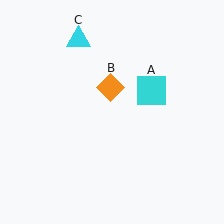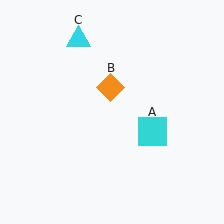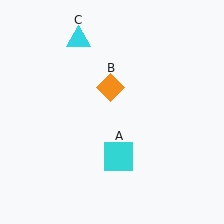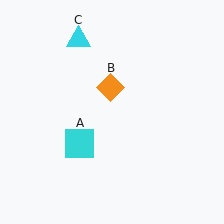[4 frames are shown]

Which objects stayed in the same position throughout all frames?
Orange diamond (object B) and cyan triangle (object C) remained stationary.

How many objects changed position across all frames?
1 object changed position: cyan square (object A).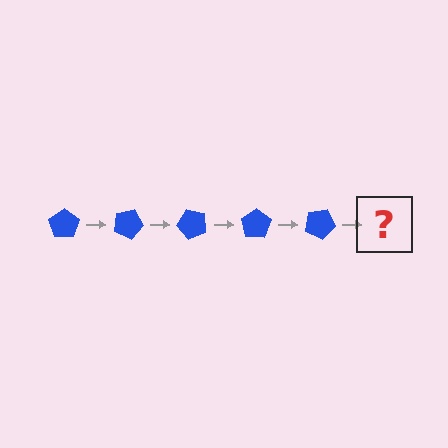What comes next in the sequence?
The next element should be a blue pentagon rotated 125 degrees.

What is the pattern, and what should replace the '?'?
The pattern is that the pentagon rotates 25 degrees each step. The '?' should be a blue pentagon rotated 125 degrees.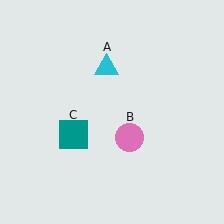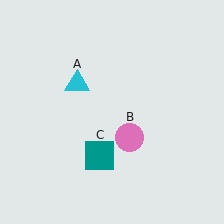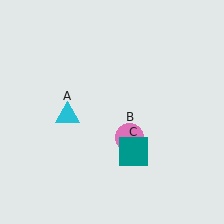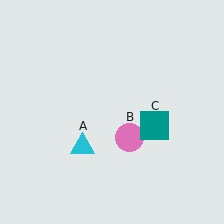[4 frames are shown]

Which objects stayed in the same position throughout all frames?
Pink circle (object B) remained stationary.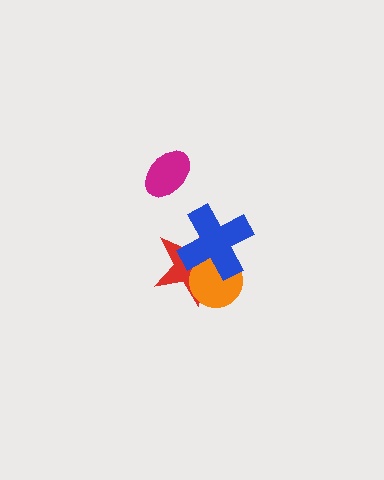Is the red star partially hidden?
Yes, it is partially covered by another shape.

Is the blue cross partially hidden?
No, no other shape covers it.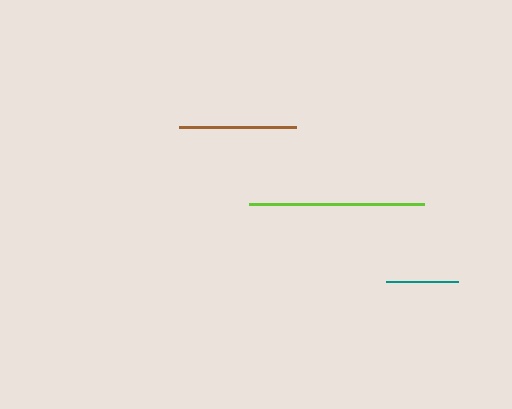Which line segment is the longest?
The lime line is the longest at approximately 174 pixels.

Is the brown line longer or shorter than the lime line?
The lime line is longer than the brown line.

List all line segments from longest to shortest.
From longest to shortest: lime, brown, teal.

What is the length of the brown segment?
The brown segment is approximately 118 pixels long.